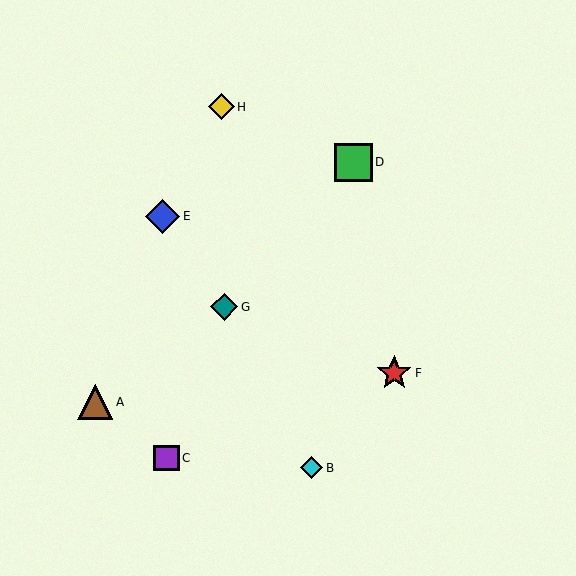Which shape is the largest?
The green square (labeled D) is the largest.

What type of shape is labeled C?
Shape C is a purple square.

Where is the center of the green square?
The center of the green square is at (353, 162).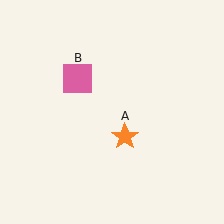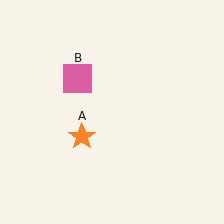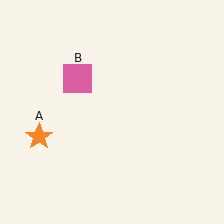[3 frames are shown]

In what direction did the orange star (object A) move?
The orange star (object A) moved left.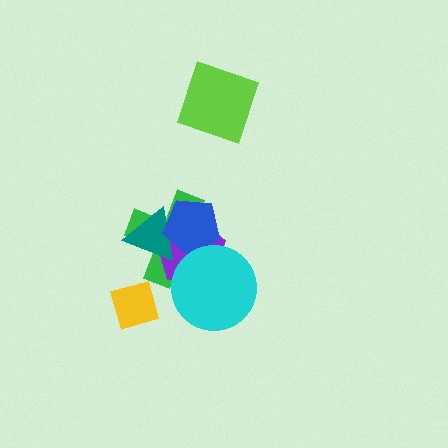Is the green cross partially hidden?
Yes, it is partially covered by another shape.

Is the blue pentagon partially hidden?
Yes, it is partially covered by another shape.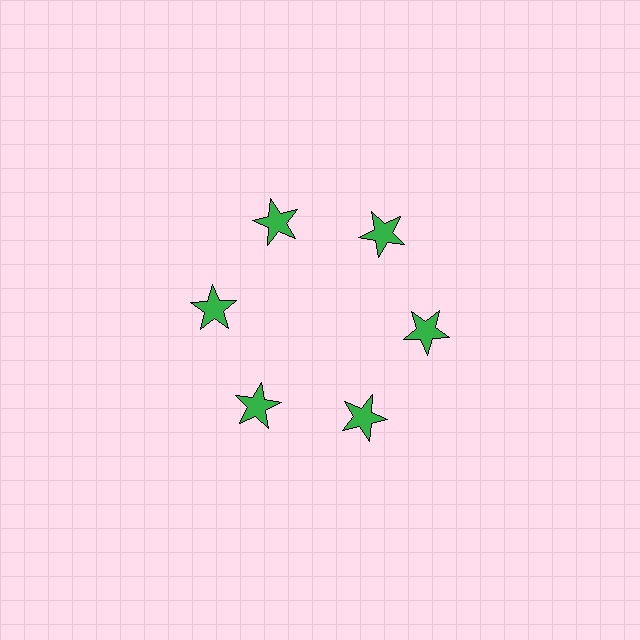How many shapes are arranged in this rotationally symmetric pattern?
There are 6 shapes, arranged in 6 groups of 1.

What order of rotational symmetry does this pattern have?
This pattern has 6-fold rotational symmetry.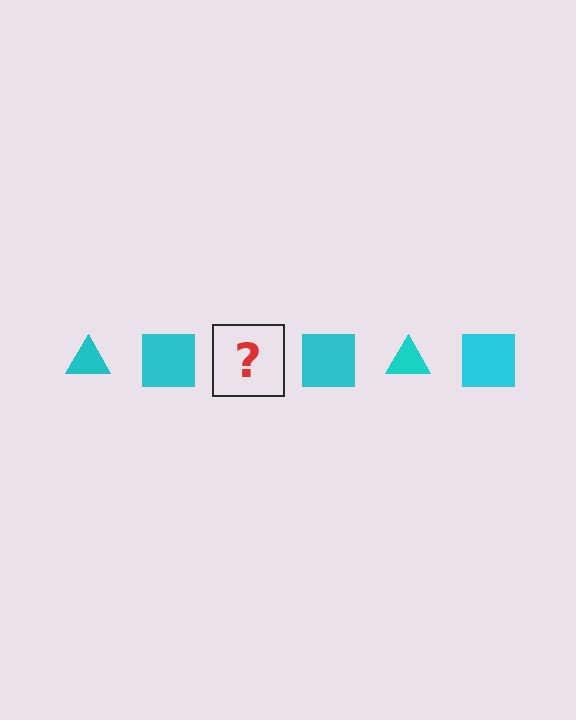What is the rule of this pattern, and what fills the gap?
The rule is that the pattern cycles through triangle, square shapes in cyan. The gap should be filled with a cyan triangle.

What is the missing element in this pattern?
The missing element is a cyan triangle.